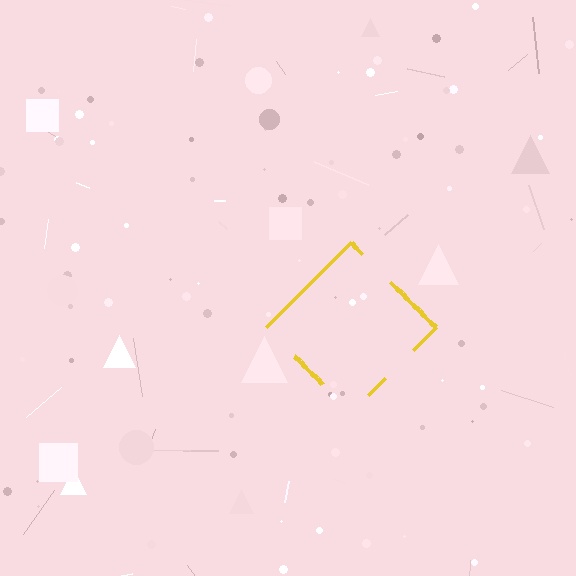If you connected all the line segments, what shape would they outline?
They would outline a diamond.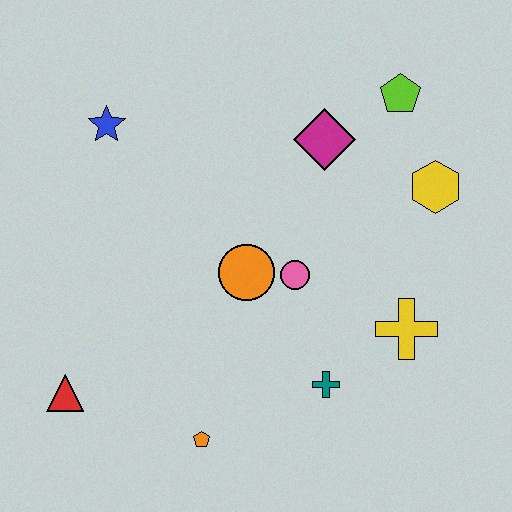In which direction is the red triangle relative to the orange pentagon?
The red triangle is to the left of the orange pentagon.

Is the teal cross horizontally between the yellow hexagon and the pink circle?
Yes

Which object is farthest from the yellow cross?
The blue star is farthest from the yellow cross.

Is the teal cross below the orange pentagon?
No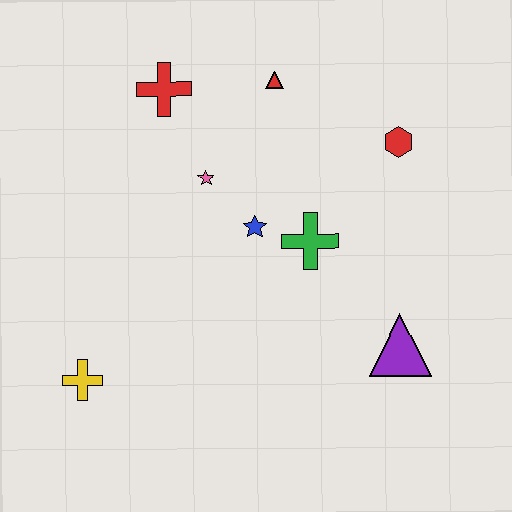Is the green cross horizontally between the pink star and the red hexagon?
Yes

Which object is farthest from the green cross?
The yellow cross is farthest from the green cross.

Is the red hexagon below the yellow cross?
No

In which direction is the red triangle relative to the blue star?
The red triangle is above the blue star.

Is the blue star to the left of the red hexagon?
Yes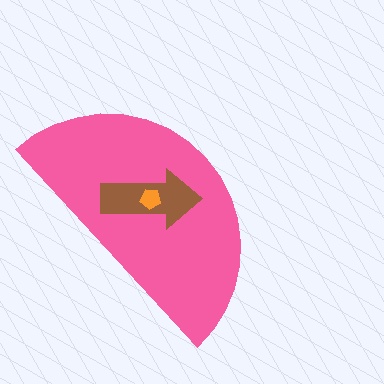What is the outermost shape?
The pink semicircle.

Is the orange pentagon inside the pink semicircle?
Yes.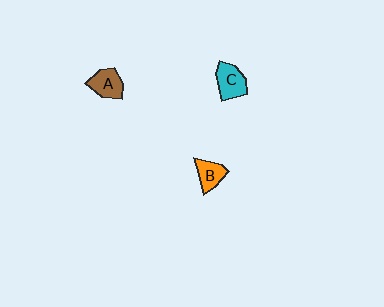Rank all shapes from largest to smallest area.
From largest to smallest: C (cyan), A (brown), B (orange).